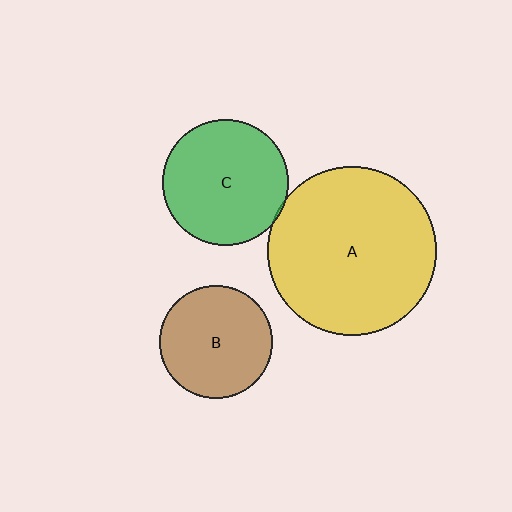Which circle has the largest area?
Circle A (yellow).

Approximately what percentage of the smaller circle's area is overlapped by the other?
Approximately 5%.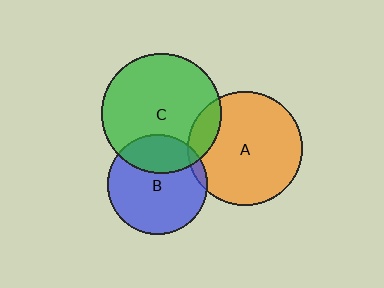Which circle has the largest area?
Circle C (green).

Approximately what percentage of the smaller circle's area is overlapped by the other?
Approximately 30%.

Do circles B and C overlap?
Yes.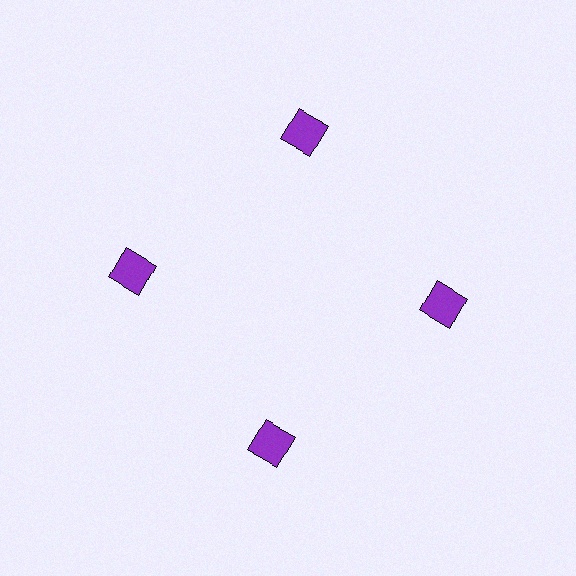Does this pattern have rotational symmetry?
Yes, this pattern has 4-fold rotational symmetry. It looks the same after rotating 90 degrees around the center.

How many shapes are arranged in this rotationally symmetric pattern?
There are 4 shapes, arranged in 4 groups of 1.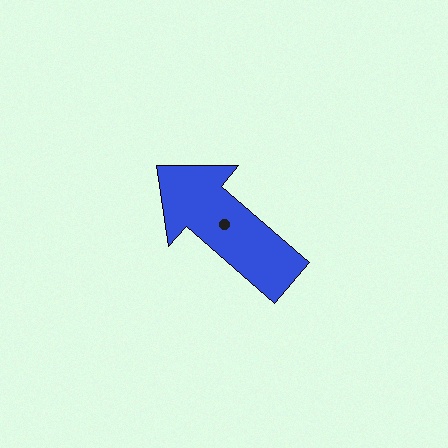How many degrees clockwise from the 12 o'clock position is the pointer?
Approximately 311 degrees.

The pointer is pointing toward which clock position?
Roughly 10 o'clock.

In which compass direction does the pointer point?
Northwest.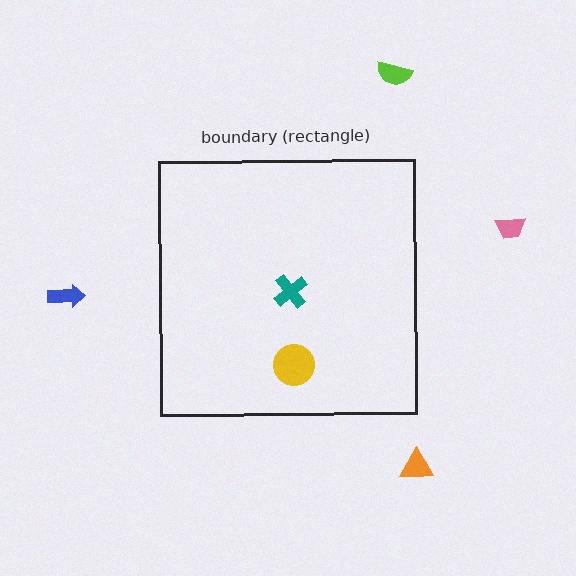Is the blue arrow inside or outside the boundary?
Outside.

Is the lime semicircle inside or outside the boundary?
Outside.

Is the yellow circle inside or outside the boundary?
Inside.